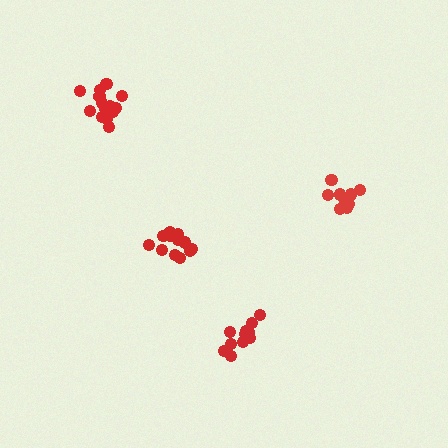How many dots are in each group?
Group 1: 13 dots, Group 2: 14 dots, Group 3: 12 dots, Group 4: 14 dots (53 total).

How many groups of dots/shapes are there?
There are 4 groups.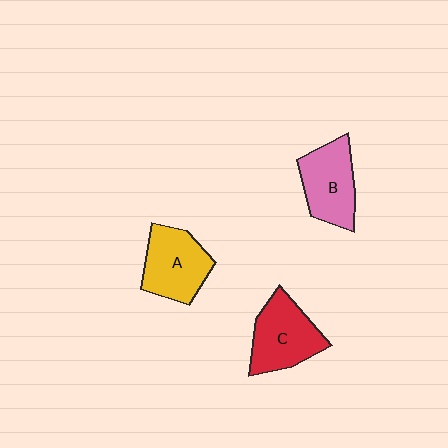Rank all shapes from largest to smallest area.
From largest to smallest: C (red), A (yellow), B (pink).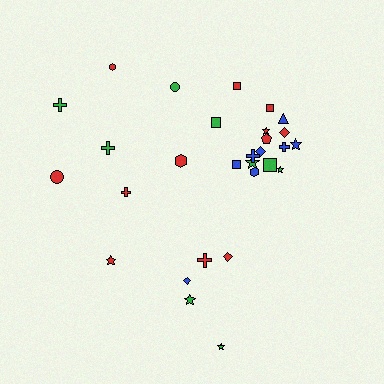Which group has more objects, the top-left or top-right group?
The top-right group.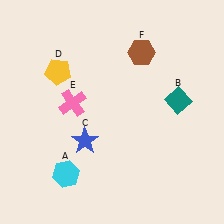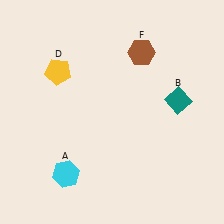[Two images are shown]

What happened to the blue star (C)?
The blue star (C) was removed in Image 2. It was in the bottom-left area of Image 1.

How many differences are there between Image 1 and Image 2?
There are 2 differences between the two images.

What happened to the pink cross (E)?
The pink cross (E) was removed in Image 2. It was in the top-left area of Image 1.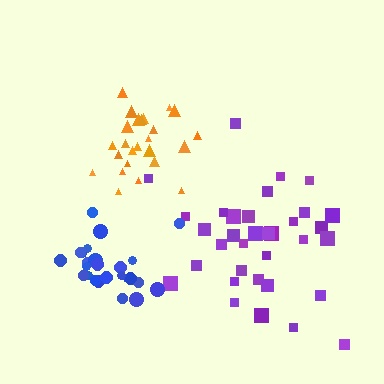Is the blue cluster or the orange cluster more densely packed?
Blue.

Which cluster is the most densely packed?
Blue.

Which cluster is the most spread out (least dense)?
Purple.